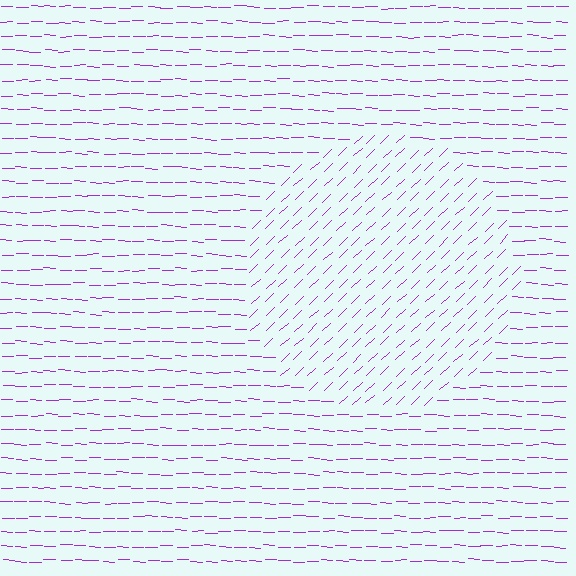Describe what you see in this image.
The image is filled with small purple line segments. A circle region in the image has lines oriented differently from the surrounding lines, creating a visible texture boundary.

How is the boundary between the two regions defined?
The boundary is defined purely by a change in line orientation (approximately 45 degrees difference). All lines are the same color and thickness.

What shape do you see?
I see a circle.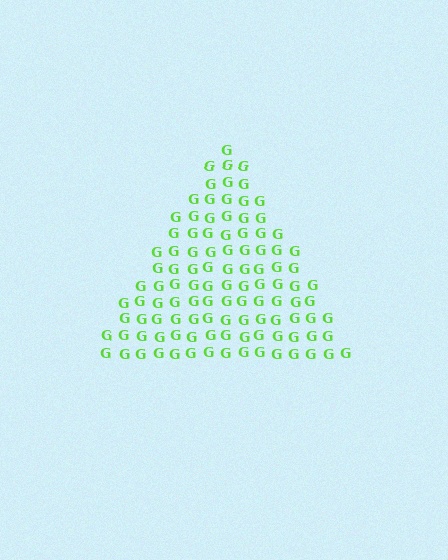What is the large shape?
The large shape is a triangle.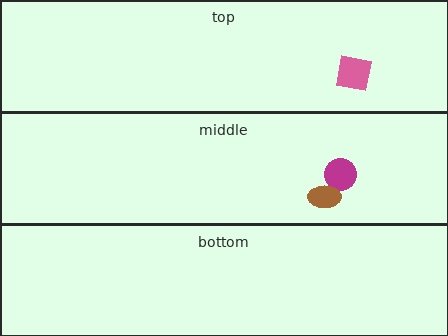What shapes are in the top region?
The pink square.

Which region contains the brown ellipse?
The middle region.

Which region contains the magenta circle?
The middle region.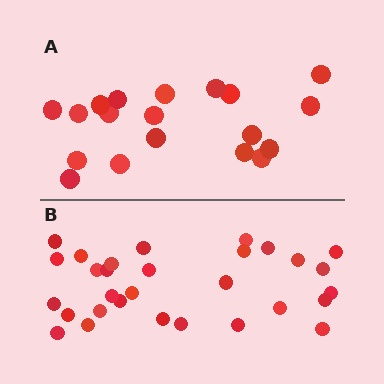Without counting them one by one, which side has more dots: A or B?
Region B (the bottom region) has more dots.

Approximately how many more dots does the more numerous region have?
Region B has roughly 12 or so more dots than region A.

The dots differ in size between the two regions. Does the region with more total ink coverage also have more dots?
No. Region A has more total ink coverage because its dots are larger, but region B actually contains more individual dots. Total area can be misleading — the number of items is what matters here.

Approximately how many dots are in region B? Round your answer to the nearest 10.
About 30 dots.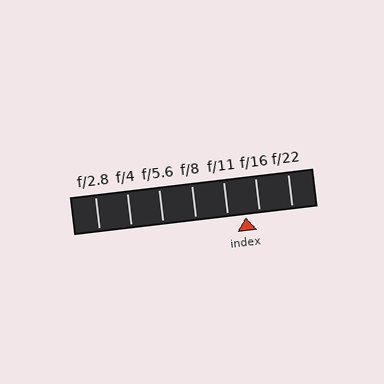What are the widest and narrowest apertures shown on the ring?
The widest aperture shown is f/2.8 and the narrowest is f/22.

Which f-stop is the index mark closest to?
The index mark is closest to f/16.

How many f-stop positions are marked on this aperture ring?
There are 7 f-stop positions marked.